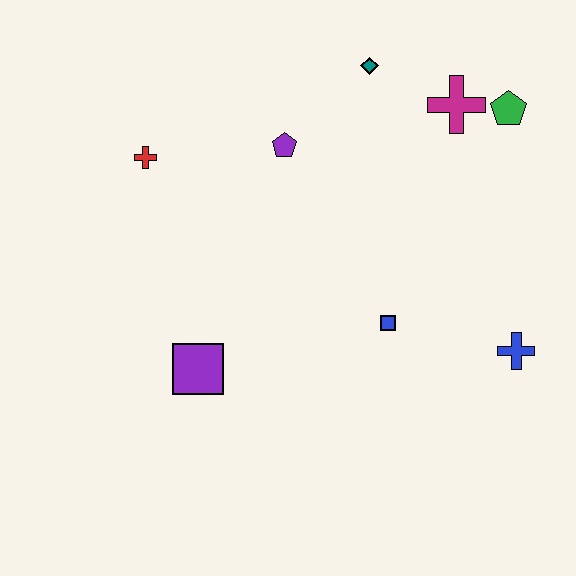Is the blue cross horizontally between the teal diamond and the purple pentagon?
No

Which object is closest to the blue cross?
The blue square is closest to the blue cross.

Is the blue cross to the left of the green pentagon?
No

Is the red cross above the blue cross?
Yes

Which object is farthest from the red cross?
The blue cross is farthest from the red cross.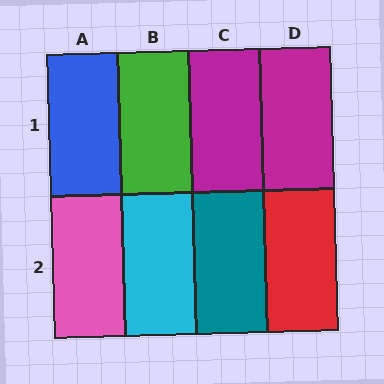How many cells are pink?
1 cell is pink.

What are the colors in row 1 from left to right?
Blue, green, magenta, magenta.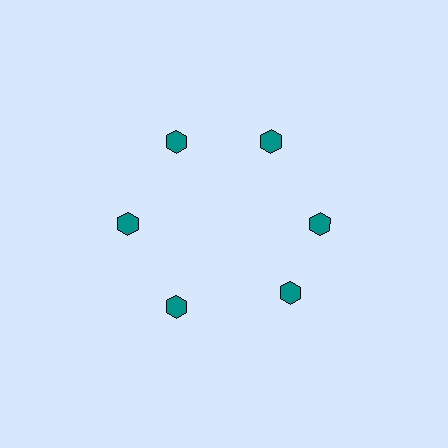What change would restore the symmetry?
The symmetry would be restored by rotating it back into even spacing with its neighbors so that all 6 hexagons sit at equal angles and equal distance from the center.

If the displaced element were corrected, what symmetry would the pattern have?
It would have 6-fold rotational symmetry — the pattern would map onto itself every 60 degrees.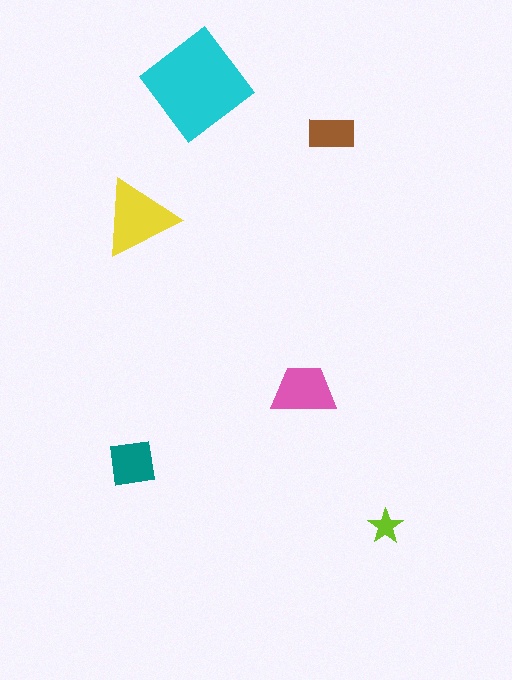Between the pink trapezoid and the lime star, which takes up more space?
The pink trapezoid.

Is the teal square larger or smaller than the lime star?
Larger.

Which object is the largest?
The cyan diamond.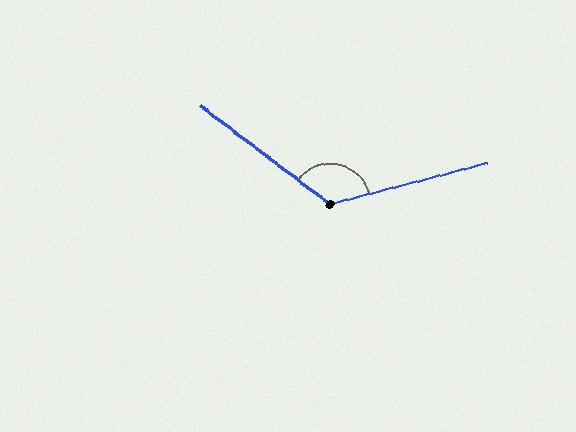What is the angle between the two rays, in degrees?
Approximately 128 degrees.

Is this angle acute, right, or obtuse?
It is obtuse.